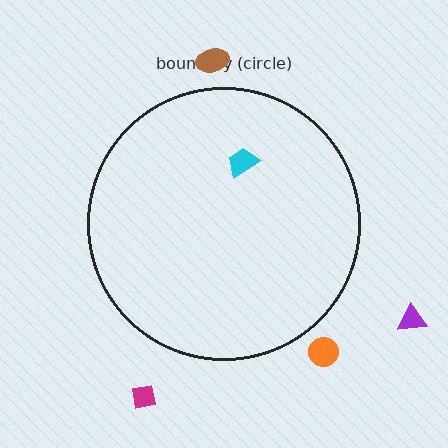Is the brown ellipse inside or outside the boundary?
Outside.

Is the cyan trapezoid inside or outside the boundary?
Inside.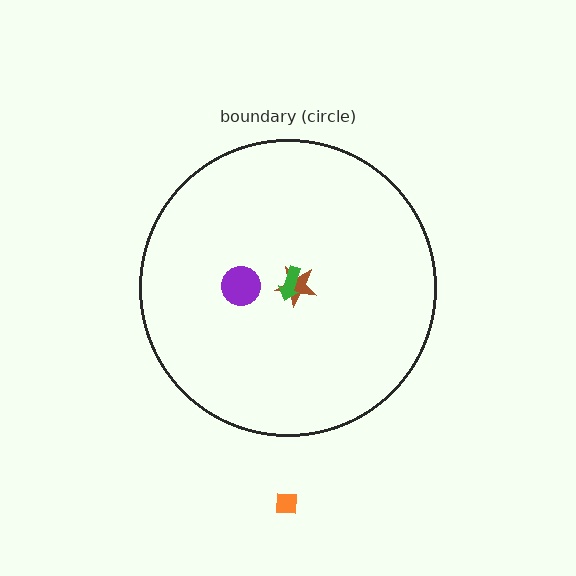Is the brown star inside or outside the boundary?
Inside.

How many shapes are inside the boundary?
3 inside, 1 outside.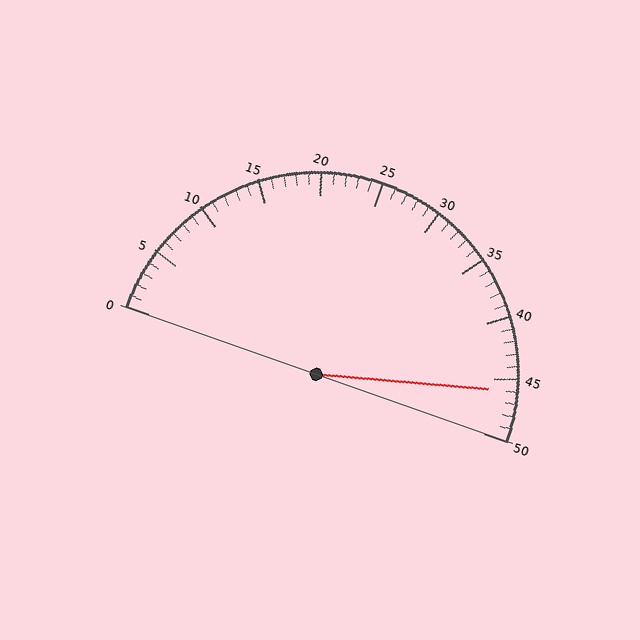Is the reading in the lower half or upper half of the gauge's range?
The reading is in the upper half of the range (0 to 50).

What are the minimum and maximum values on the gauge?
The gauge ranges from 0 to 50.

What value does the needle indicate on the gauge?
The needle indicates approximately 46.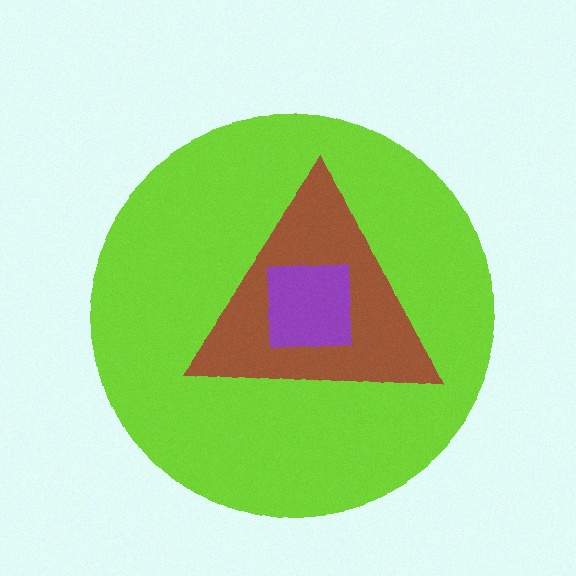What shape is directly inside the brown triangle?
The purple square.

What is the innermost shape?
The purple square.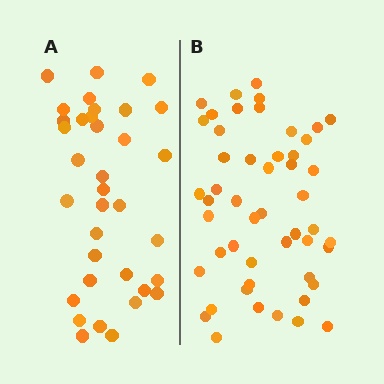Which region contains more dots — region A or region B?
Region B (the right region) has more dots.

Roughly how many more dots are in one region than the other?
Region B has approximately 15 more dots than region A.